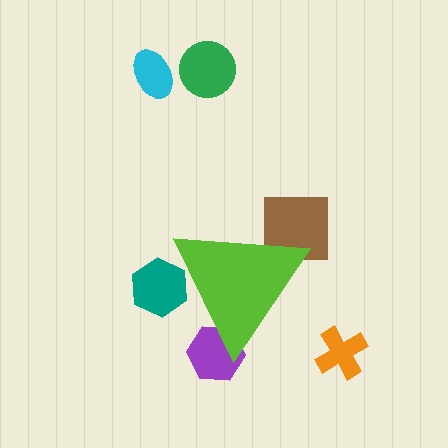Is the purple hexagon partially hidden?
Yes, the purple hexagon is partially hidden behind the lime triangle.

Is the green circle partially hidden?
No, the green circle is fully visible.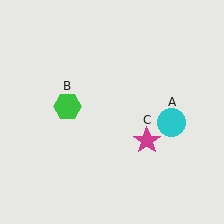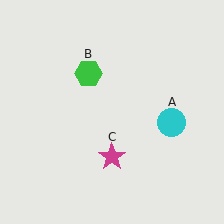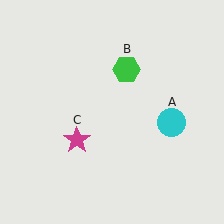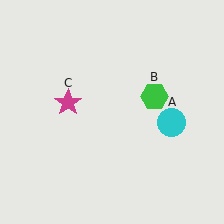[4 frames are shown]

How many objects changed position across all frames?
2 objects changed position: green hexagon (object B), magenta star (object C).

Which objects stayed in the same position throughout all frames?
Cyan circle (object A) remained stationary.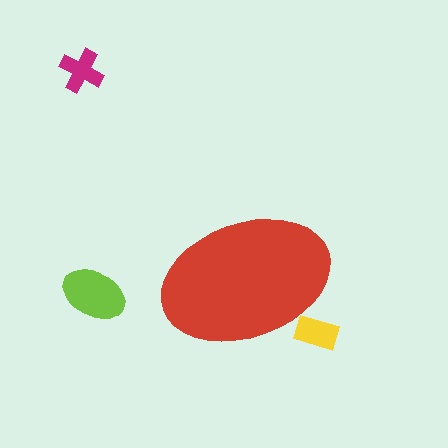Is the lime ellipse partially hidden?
No, the lime ellipse is fully visible.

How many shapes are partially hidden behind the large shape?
1 shape is partially hidden.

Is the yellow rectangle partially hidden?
Yes, the yellow rectangle is partially hidden behind the red ellipse.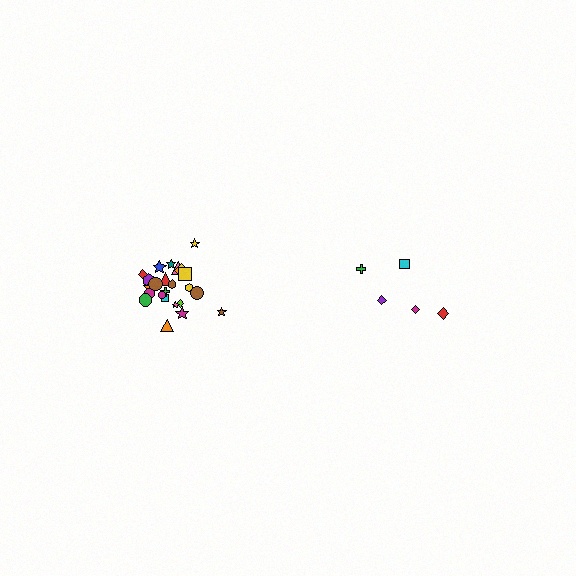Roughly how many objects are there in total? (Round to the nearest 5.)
Roughly 30 objects in total.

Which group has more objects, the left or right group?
The left group.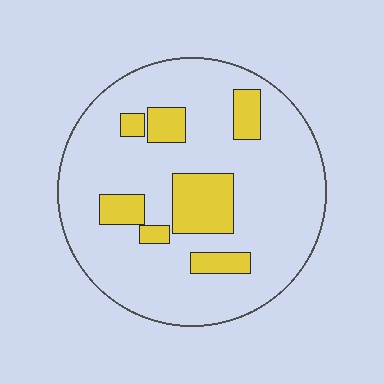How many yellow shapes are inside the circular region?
7.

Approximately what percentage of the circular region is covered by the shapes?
Approximately 20%.